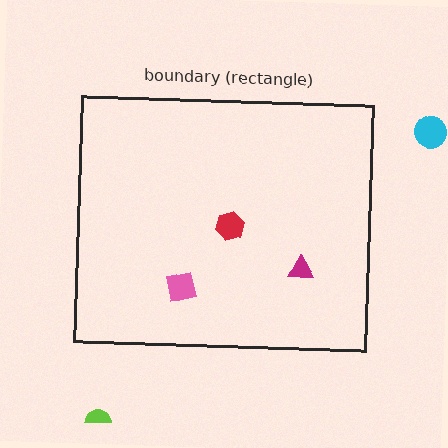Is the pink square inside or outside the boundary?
Inside.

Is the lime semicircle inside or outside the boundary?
Outside.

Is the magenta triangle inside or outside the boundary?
Inside.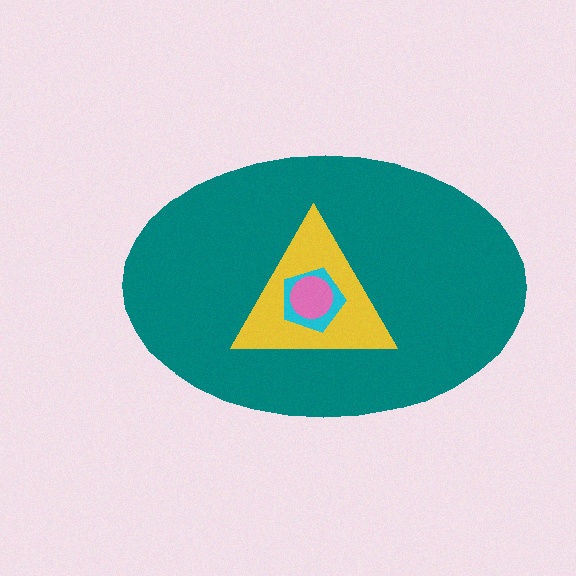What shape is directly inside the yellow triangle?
The cyan pentagon.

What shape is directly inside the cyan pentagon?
The pink circle.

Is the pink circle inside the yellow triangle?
Yes.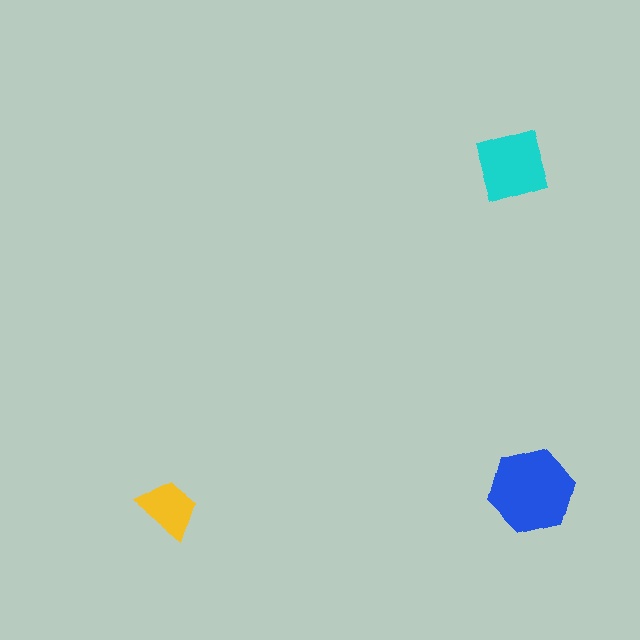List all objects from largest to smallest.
The blue hexagon, the cyan square, the yellow trapezoid.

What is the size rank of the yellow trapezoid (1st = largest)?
3rd.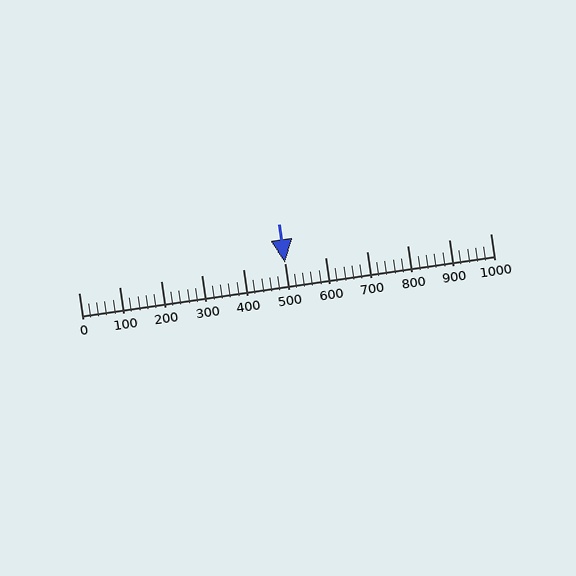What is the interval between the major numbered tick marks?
The major tick marks are spaced 100 units apart.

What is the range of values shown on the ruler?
The ruler shows values from 0 to 1000.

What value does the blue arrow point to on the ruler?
The blue arrow points to approximately 500.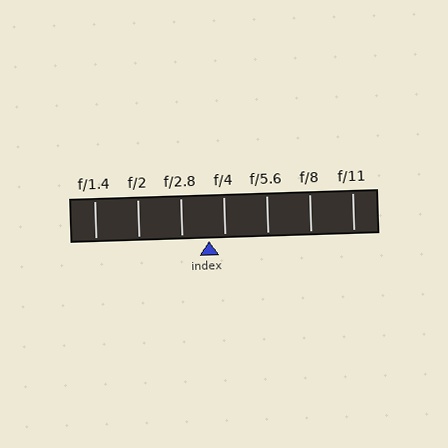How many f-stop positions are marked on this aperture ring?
There are 7 f-stop positions marked.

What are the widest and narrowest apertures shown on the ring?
The widest aperture shown is f/1.4 and the narrowest is f/11.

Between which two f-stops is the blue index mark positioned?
The index mark is between f/2.8 and f/4.